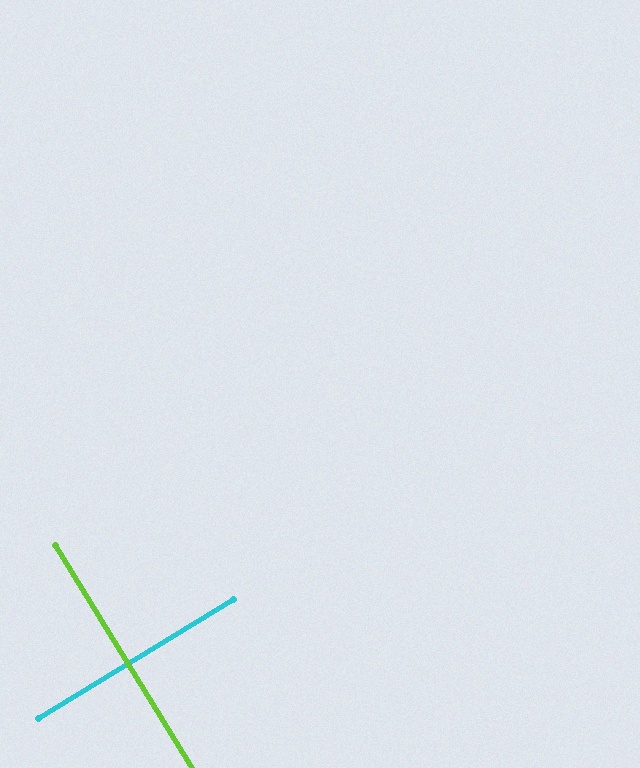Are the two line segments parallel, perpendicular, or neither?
Perpendicular — they meet at approximately 90°.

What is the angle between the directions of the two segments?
Approximately 90 degrees.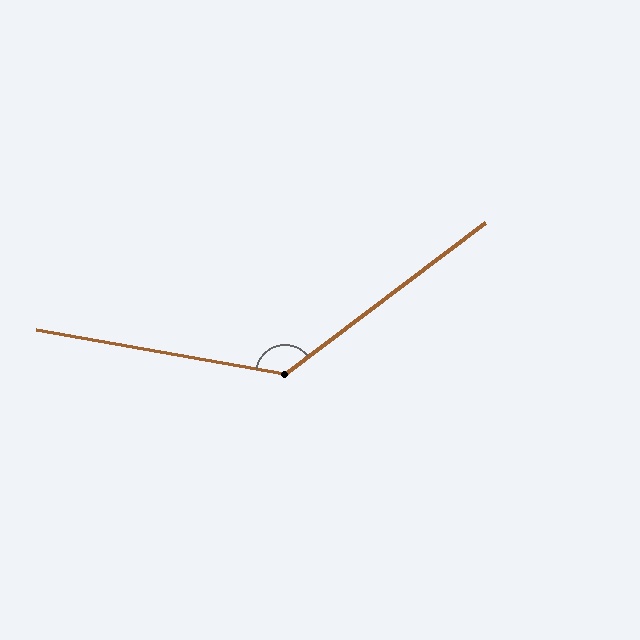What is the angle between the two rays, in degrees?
Approximately 133 degrees.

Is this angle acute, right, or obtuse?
It is obtuse.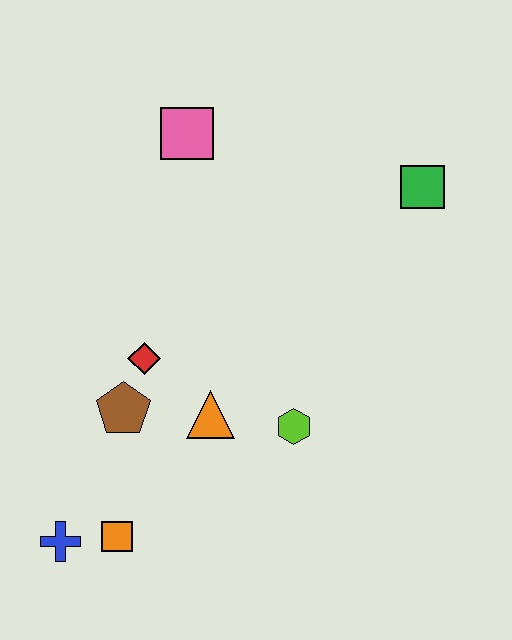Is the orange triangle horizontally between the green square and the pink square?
Yes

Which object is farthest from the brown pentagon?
The green square is farthest from the brown pentagon.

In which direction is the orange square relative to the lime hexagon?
The orange square is to the left of the lime hexagon.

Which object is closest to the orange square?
The blue cross is closest to the orange square.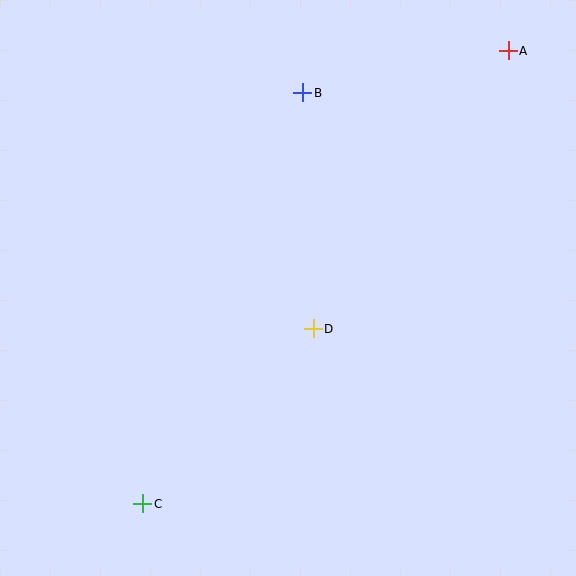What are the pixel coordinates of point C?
Point C is at (143, 504).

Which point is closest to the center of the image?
Point D at (313, 329) is closest to the center.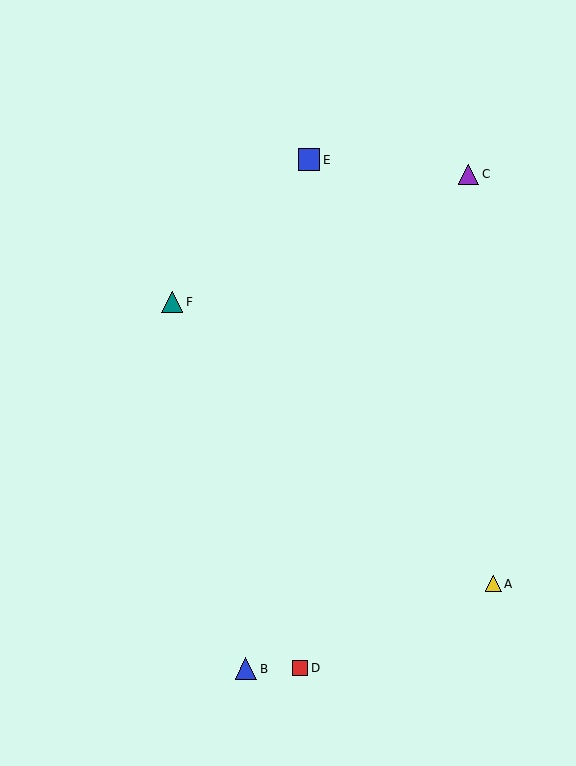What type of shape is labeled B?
Shape B is a blue triangle.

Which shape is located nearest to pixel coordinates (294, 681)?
The red square (labeled D) at (300, 668) is nearest to that location.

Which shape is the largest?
The blue triangle (labeled B) is the largest.